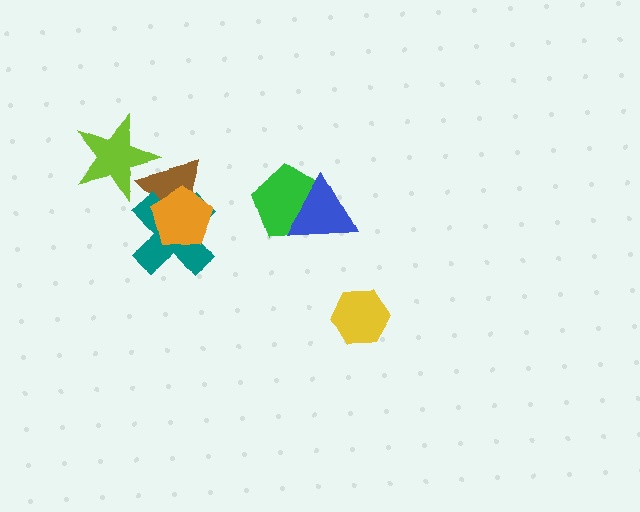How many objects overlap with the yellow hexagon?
0 objects overlap with the yellow hexagon.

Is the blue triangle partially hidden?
No, no other shape covers it.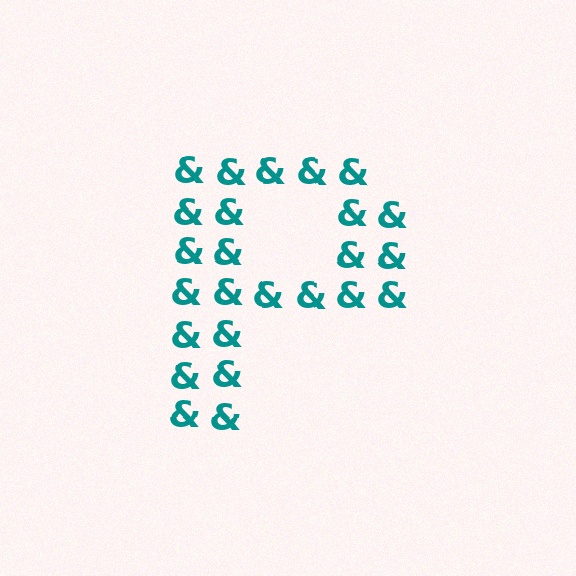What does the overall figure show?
The overall figure shows the letter P.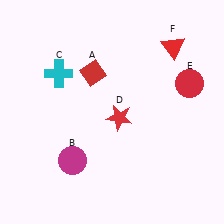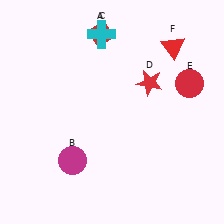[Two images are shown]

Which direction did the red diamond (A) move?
The red diamond (A) moved up.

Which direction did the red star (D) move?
The red star (D) moved up.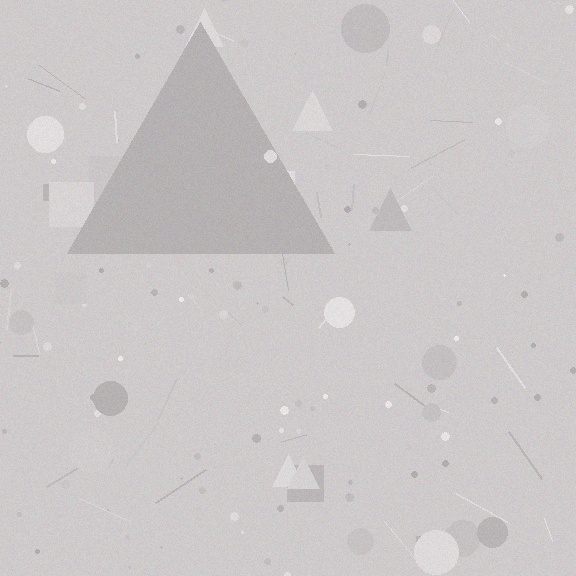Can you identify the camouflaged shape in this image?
The camouflaged shape is a triangle.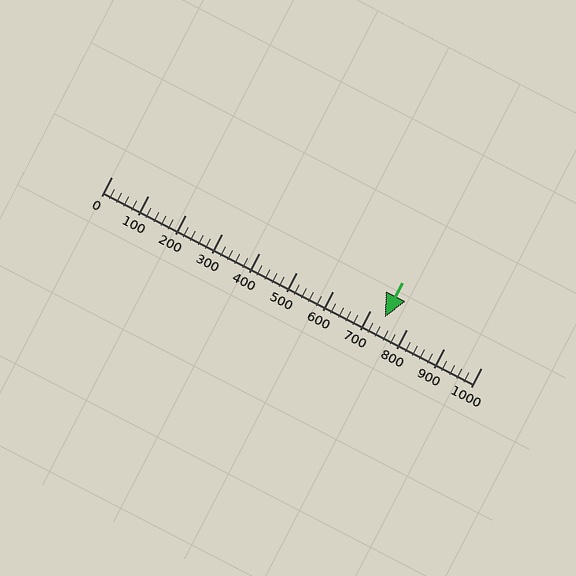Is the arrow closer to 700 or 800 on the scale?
The arrow is closer to 700.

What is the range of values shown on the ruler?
The ruler shows values from 0 to 1000.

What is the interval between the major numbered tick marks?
The major tick marks are spaced 100 units apart.